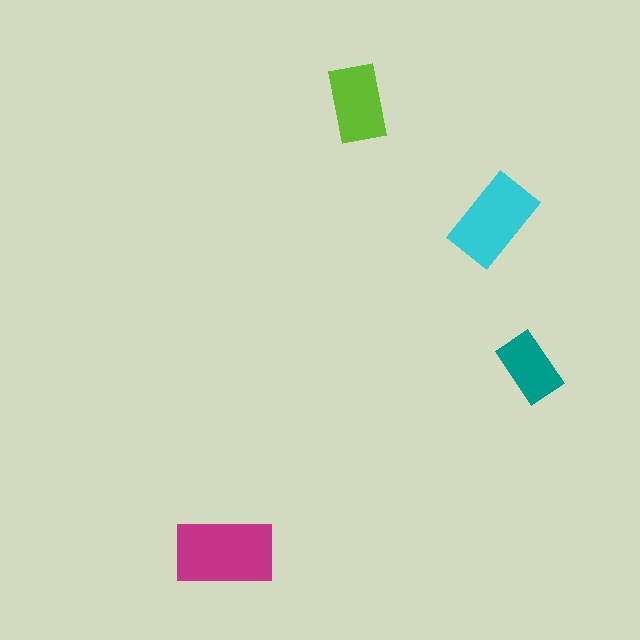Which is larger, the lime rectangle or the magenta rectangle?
The magenta one.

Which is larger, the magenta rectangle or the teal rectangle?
The magenta one.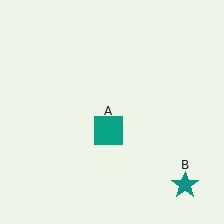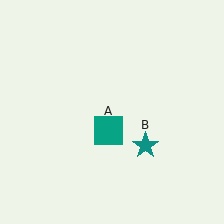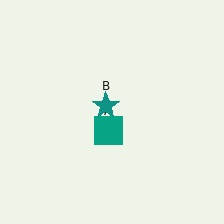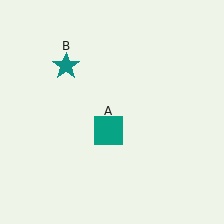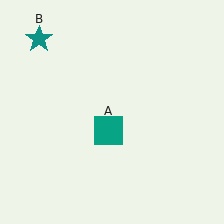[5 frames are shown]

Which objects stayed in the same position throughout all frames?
Teal square (object A) remained stationary.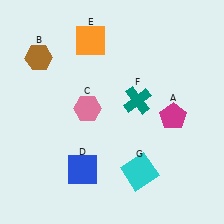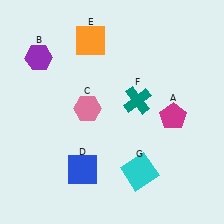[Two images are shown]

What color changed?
The hexagon (B) changed from brown in Image 1 to purple in Image 2.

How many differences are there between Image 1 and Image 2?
There is 1 difference between the two images.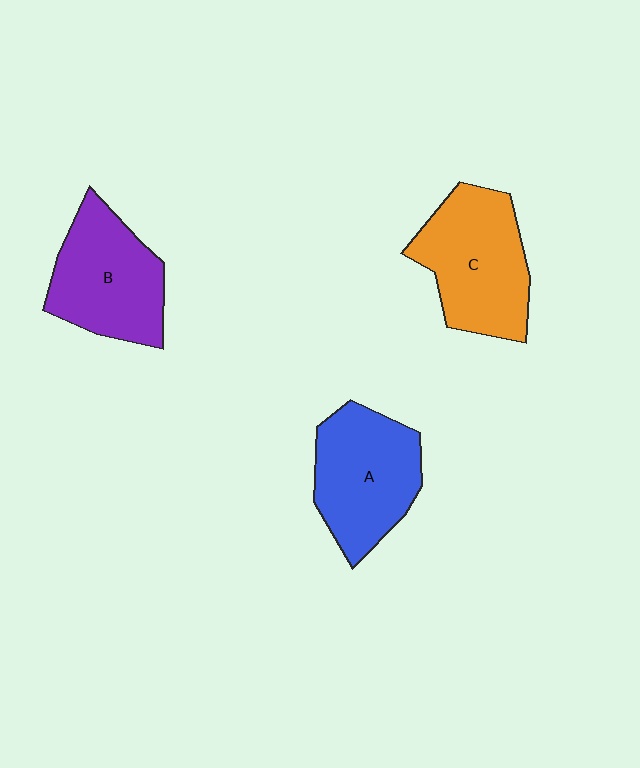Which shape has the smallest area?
Shape B (purple).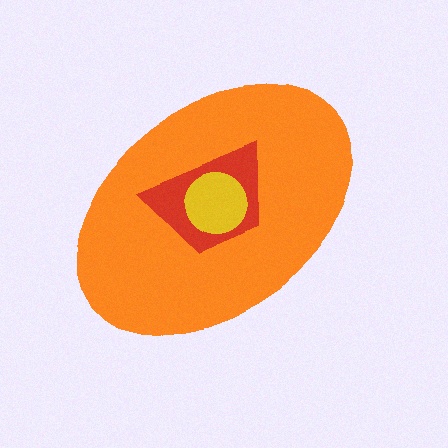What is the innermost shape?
The yellow circle.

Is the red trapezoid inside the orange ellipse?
Yes.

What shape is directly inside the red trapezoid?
The yellow circle.